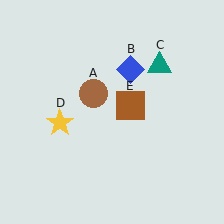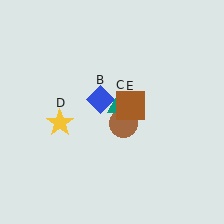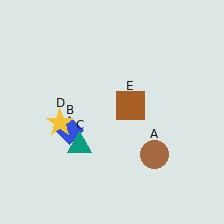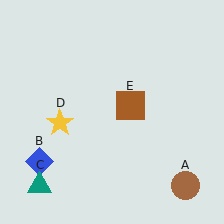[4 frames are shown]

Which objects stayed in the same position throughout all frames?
Yellow star (object D) and brown square (object E) remained stationary.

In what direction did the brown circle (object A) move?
The brown circle (object A) moved down and to the right.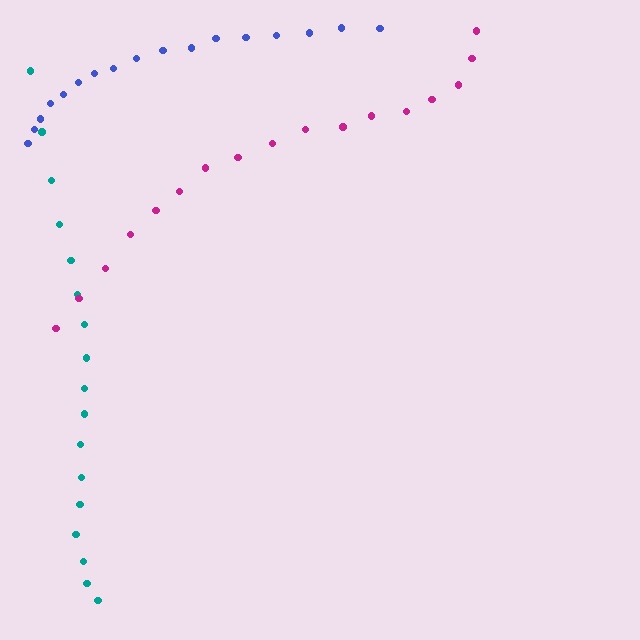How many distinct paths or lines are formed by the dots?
There are 3 distinct paths.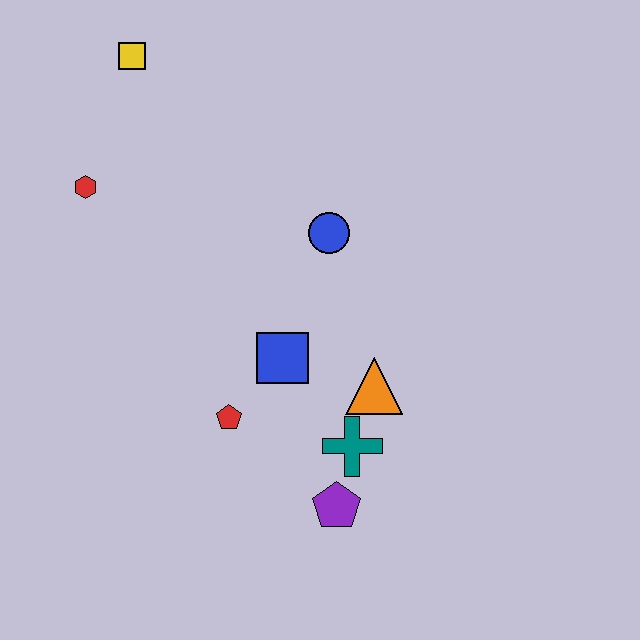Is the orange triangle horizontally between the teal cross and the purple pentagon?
No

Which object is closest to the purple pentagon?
The teal cross is closest to the purple pentagon.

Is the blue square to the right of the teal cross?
No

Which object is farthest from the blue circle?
The purple pentagon is farthest from the blue circle.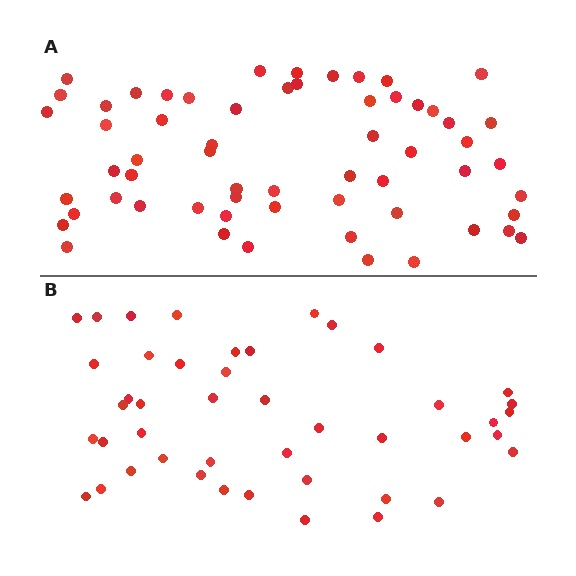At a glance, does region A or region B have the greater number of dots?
Region A (the top region) has more dots.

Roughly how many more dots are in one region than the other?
Region A has approximately 15 more dots than region B.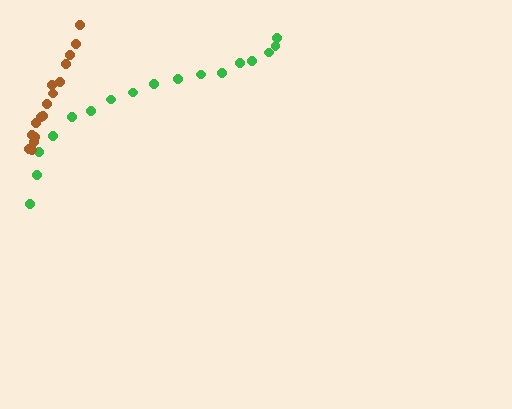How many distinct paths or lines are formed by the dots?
There are 2 distinct paths.